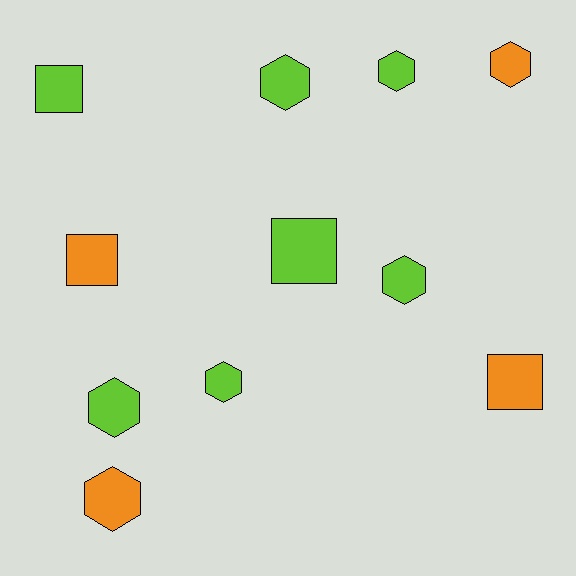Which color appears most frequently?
Lime, with 7 objects.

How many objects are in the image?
There are 11 objects.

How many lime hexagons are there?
There are 5 lime hexagons.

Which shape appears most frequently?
Hexagon, with 7 objects.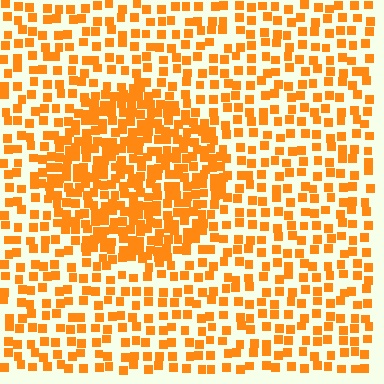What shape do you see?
I see a circle.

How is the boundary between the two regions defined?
The boundary is defined by a change in element density (approximately 2.0x ratio). All elements are the same color, size, and shape.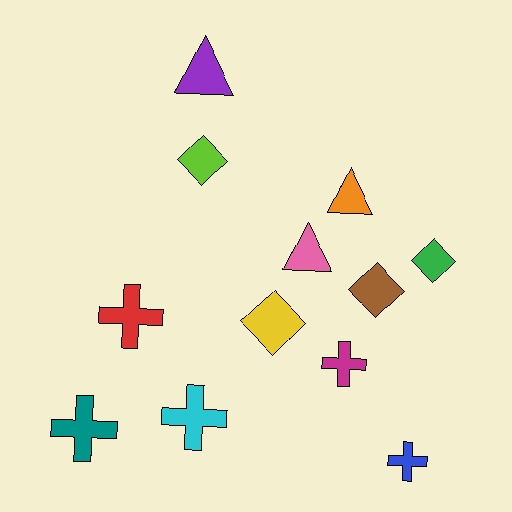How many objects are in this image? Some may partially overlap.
There are 12 objects.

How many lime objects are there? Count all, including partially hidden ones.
There is 1 lime object.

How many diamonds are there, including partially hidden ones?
There are 4 diamonds.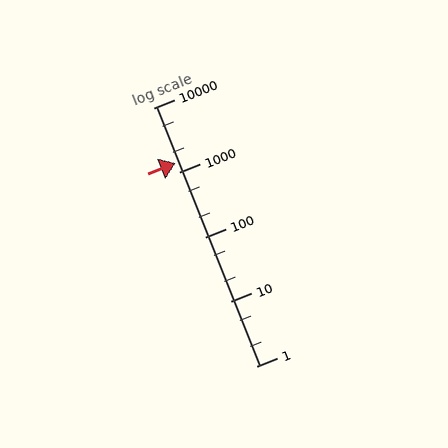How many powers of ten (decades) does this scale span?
The scale spans 4 decades, from 1 to 10000.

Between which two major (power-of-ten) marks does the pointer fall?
The pointer is between 1000 and 10000.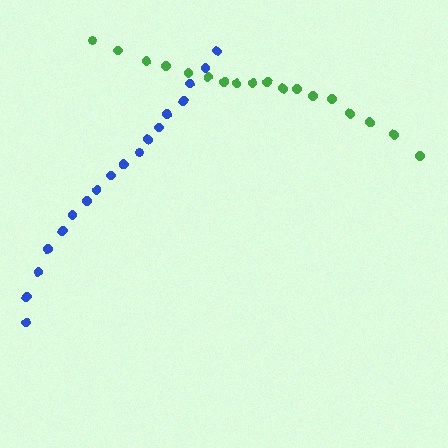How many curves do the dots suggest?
There are 2 distinct paths.